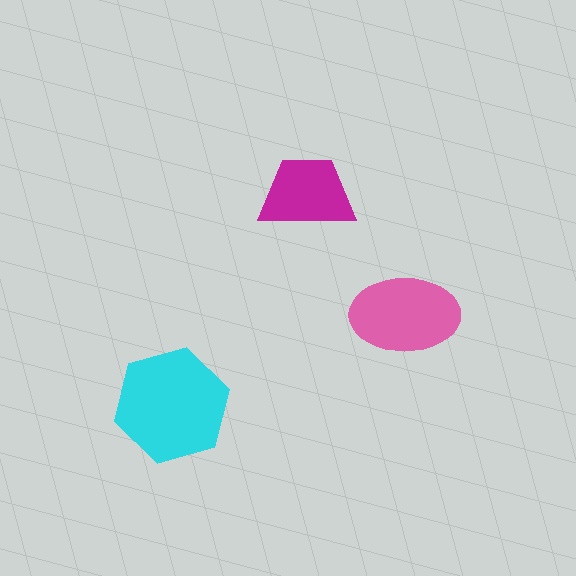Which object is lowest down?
The cyan hexagon is bottommost.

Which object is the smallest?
The magenta trapezoid.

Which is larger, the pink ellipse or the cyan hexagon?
The cyan hexagon.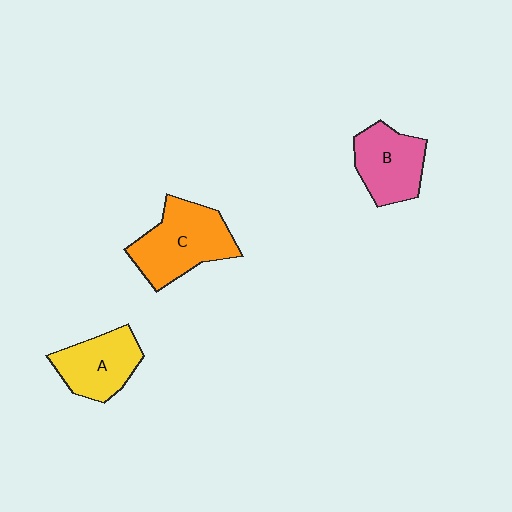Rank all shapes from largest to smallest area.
From largest to smallest: C (orange), B (pink), A (yellow).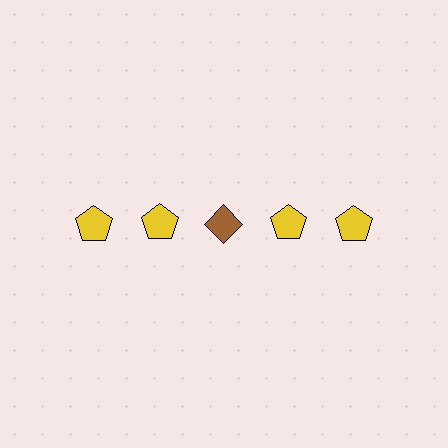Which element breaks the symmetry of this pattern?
The brown diamond in the top row, center column breaks the symmetry. All other shapes are yellow pentagons.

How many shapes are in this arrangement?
There are 5 shapes arranged in a grid pattern.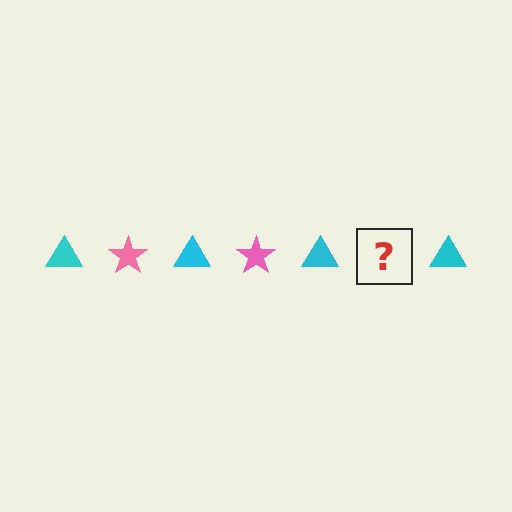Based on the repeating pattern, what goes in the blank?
The blank should be a pink star.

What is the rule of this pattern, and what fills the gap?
The rule is that the pattern alternates between cyan triangle and pink star. The gap should be filled with a pink star.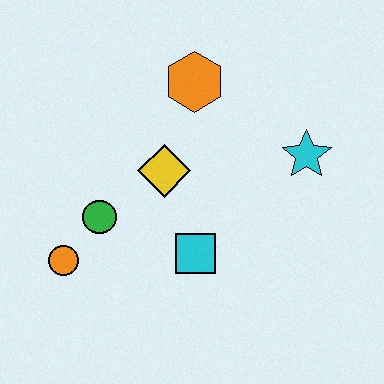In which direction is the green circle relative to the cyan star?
The green circle is to the left of the cyan star.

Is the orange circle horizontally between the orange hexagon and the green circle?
No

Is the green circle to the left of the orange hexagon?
Yes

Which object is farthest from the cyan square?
The orange hexagon is farthest from the cyan square.